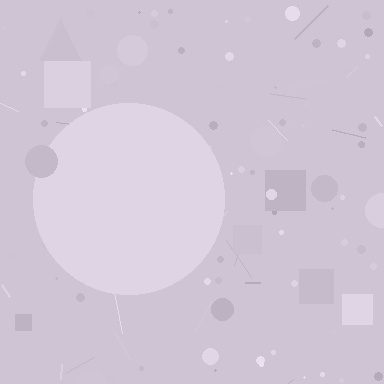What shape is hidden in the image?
A circle is hidden in the image.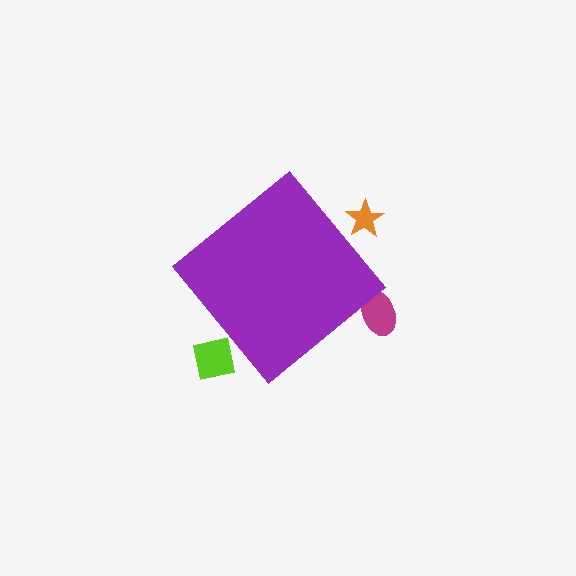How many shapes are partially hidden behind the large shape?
3 shapes are partially hidden.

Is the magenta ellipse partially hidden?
Yes, the magenta ellipse is partially hidden behind the purple diamond.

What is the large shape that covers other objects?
A purple diamond.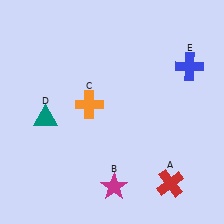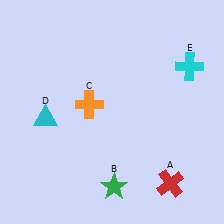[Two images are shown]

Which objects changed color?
B changed from magenta to green. D changed from teal to cyan. E changed from blue to cyan.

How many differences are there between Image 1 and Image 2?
There are 3 differences between the two images.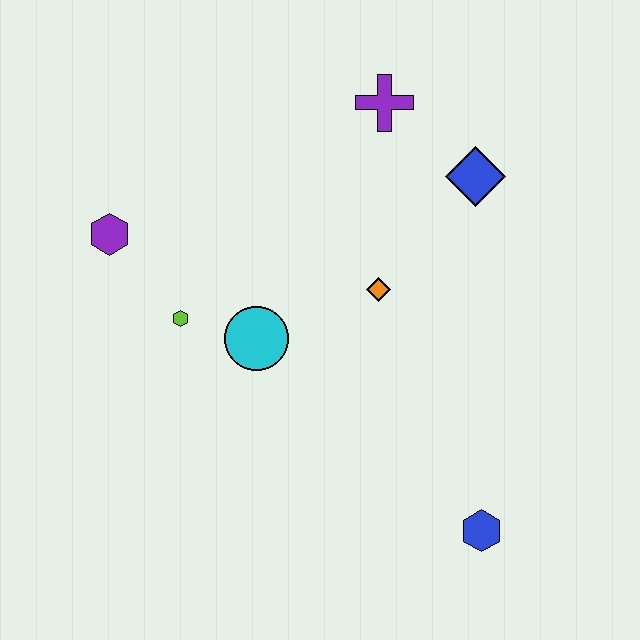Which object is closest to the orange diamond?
The cyan circle is closest to the orange diamond.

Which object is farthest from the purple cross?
The blue hexagon is farthest from the purple cross.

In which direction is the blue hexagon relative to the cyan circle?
The blue hexagon is to the right of the cyan circle.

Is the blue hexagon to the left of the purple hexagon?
No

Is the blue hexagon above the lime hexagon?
No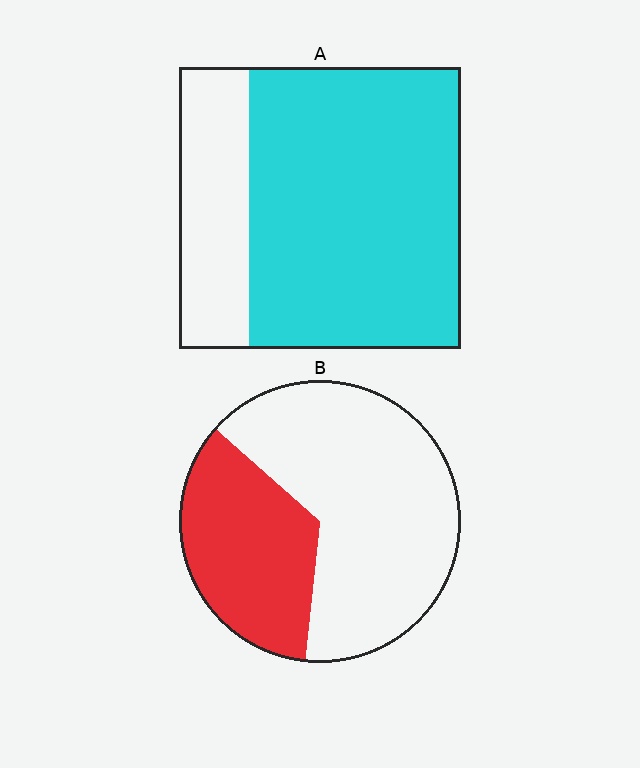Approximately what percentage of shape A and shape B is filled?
A is approximately 75% and B is approximately 35%.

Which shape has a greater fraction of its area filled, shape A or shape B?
Shape A.